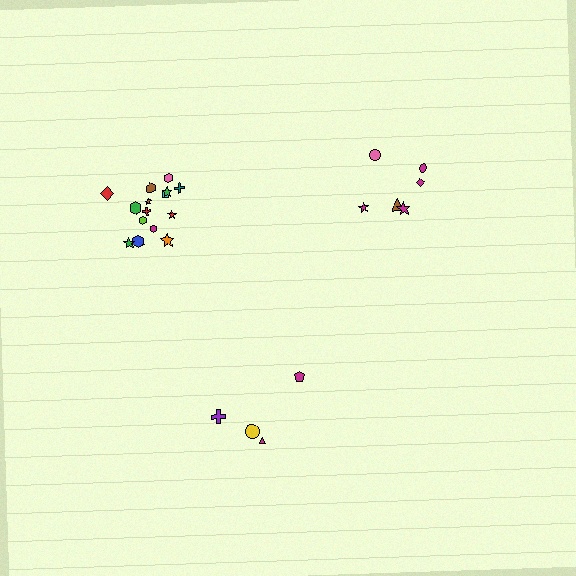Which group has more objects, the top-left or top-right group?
The top-left group.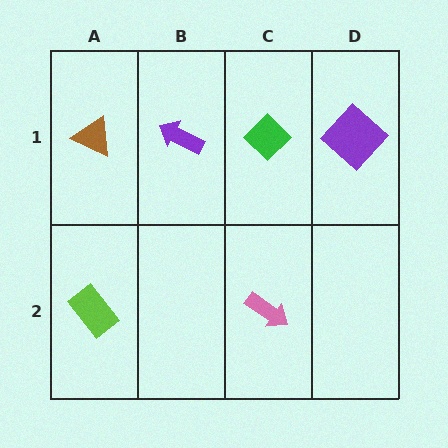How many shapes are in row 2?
2 shapes.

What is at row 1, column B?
A purple arrow.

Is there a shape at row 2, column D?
No, that cell is empty.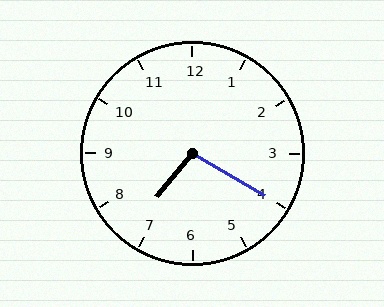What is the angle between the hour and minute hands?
Approximately 100 degrees.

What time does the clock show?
7:20.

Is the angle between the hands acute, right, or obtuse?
It is obtuse.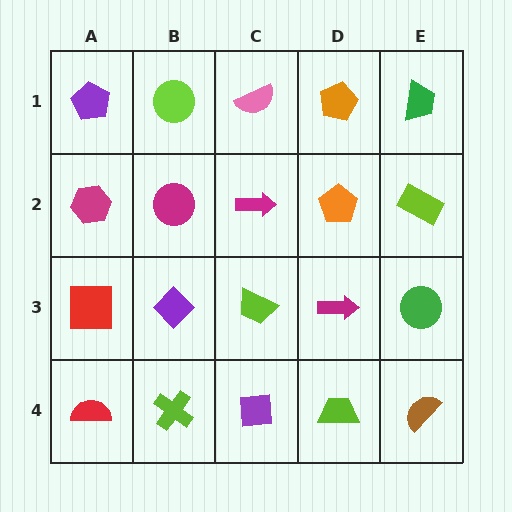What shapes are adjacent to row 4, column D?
A magenta arrow (row 3, column D), a purple square (row 4, column C), a brown semicircle (row 4, column E).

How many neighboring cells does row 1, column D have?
3.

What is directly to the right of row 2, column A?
A magenta circle.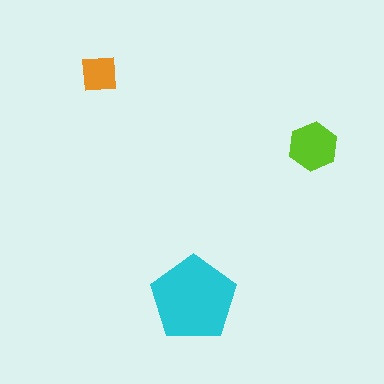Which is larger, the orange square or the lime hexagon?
The lime hexagon.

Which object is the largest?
The cyan pentagon.